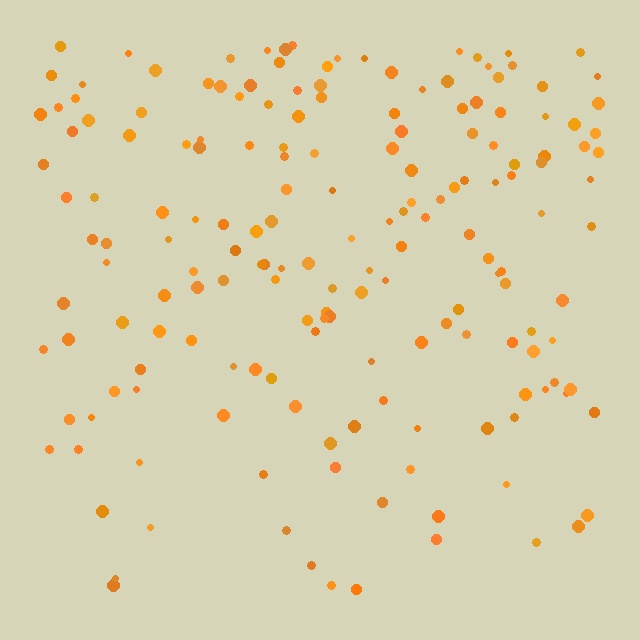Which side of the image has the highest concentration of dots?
The top.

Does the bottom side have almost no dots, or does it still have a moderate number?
Still a moderate number, just noticeably fewer than the top.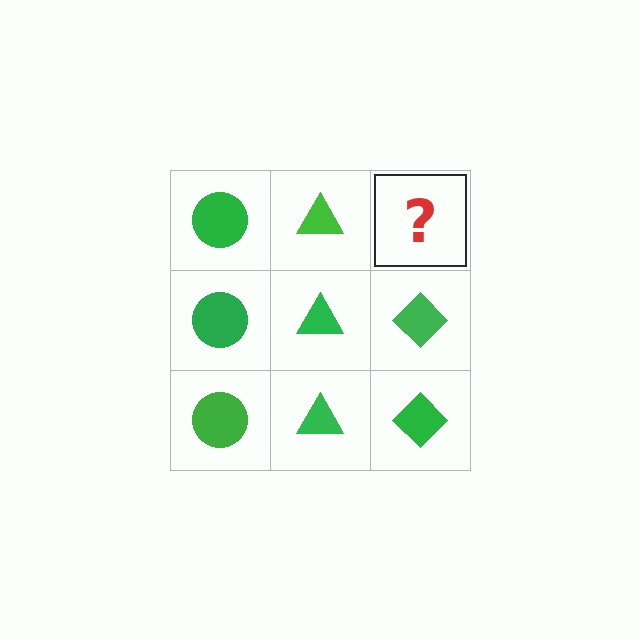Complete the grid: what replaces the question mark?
The question mark should be replaced with a green diamond.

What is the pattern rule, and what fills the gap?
The rule is that each column has a consistent shape. The gap should be filled with a green diamond.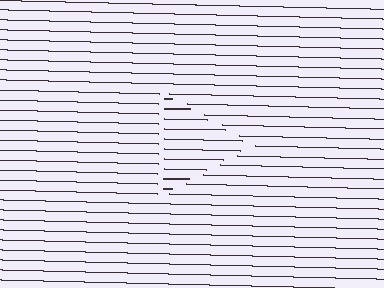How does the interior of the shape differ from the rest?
The interior of the shape contains the same grating, shifted by half a period — the contour is defined by the phase discontinuity where line-ends from the inner and outer gratings abut.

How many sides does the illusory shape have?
3 sides — the line-ends trace a triangle.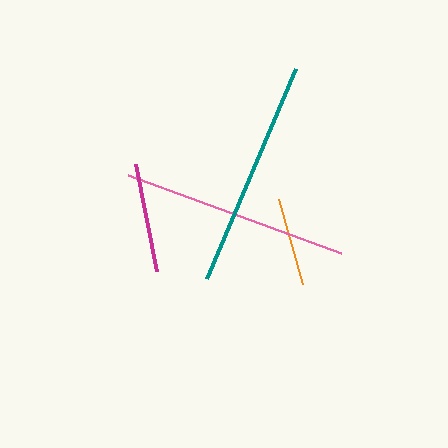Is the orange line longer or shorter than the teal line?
The teal line is longer than the orange line.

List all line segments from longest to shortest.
From longest to shortest: teal, pink, magenta, orange.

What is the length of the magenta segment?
The magenta segment is approximately 108 pixels long.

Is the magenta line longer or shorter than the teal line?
The teal line is longer than the magenta line.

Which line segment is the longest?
The teal line is the longest at approximately 228 pixels.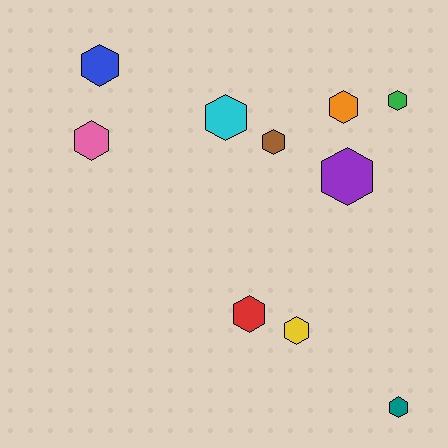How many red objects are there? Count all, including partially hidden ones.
There is 1 red object.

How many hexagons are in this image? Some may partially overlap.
There are 10 hexagons.